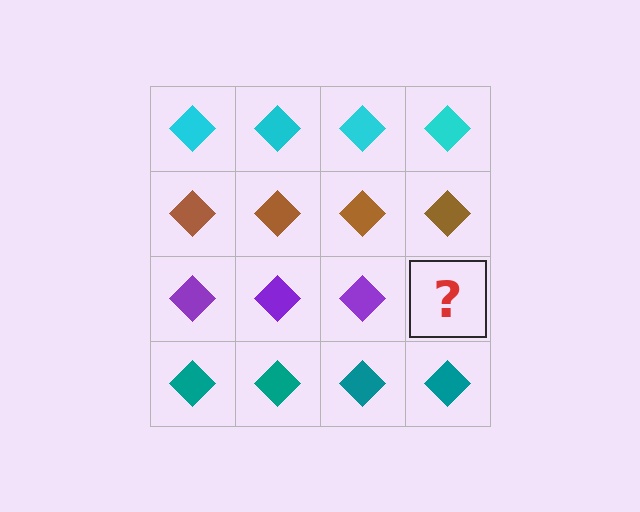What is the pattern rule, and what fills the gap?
The rule is that each row has a consistent color. The gap should be filled with a purple diamond.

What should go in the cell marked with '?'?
The missing cell should contain a purple diamond.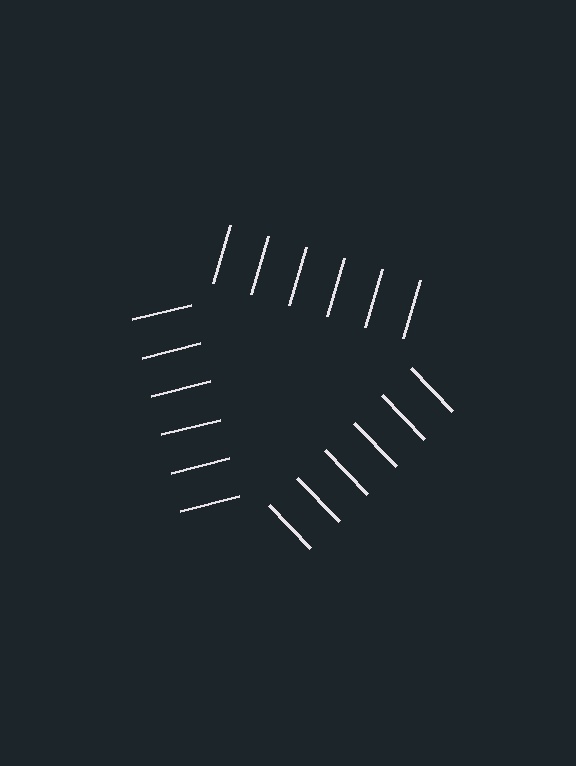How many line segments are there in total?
18 — 6 along each of the 3 edges.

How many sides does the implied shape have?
3 sides — the line-ends trace a triangle.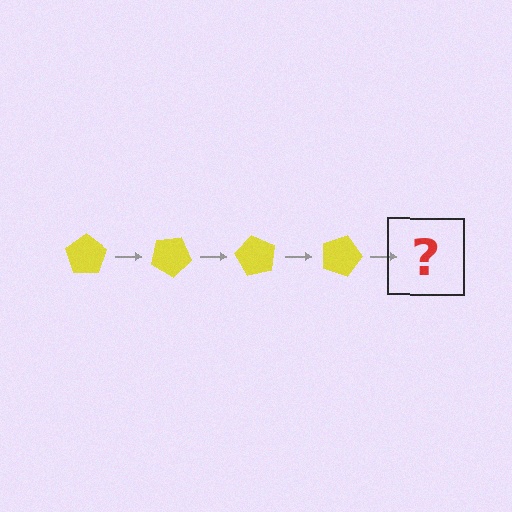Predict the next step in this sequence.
The next step is a yellow pentagon rotated 120 degrees.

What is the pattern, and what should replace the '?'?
The pattern is that the pentagon rotates 30 degrees each step. The '?' should be a yellow pentagon rotated 120 degrees.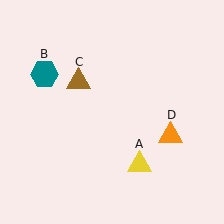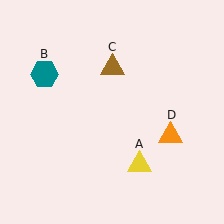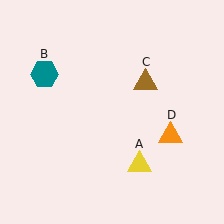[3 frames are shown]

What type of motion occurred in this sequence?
The brown triangle (object C) rotated clockwise around the center of the scene.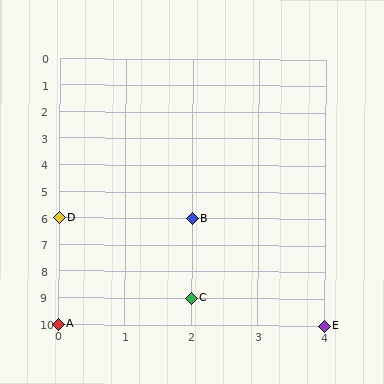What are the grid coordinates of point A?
Point A is at grid coordinates (0, 10).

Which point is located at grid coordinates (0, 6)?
Point D is at (0, 6).